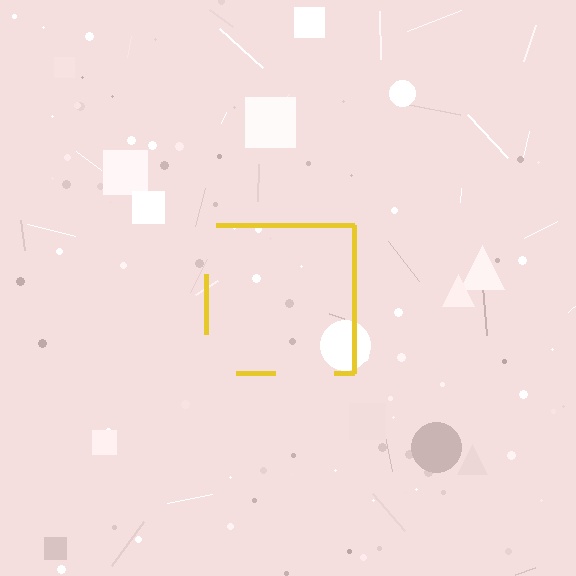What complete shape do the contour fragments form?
The contour fragments form a square.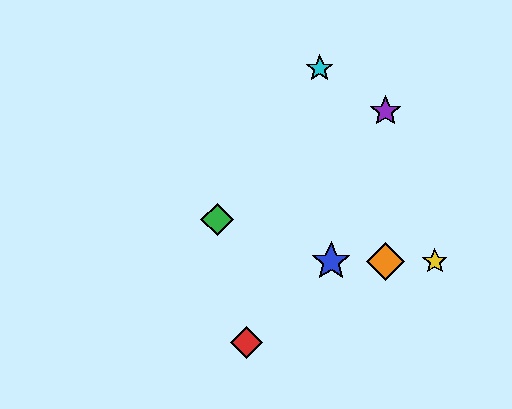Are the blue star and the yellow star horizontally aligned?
Yes, both are at y≈262.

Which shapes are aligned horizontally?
The blue star, the yellow star, the orange diamond are aligned horizontally.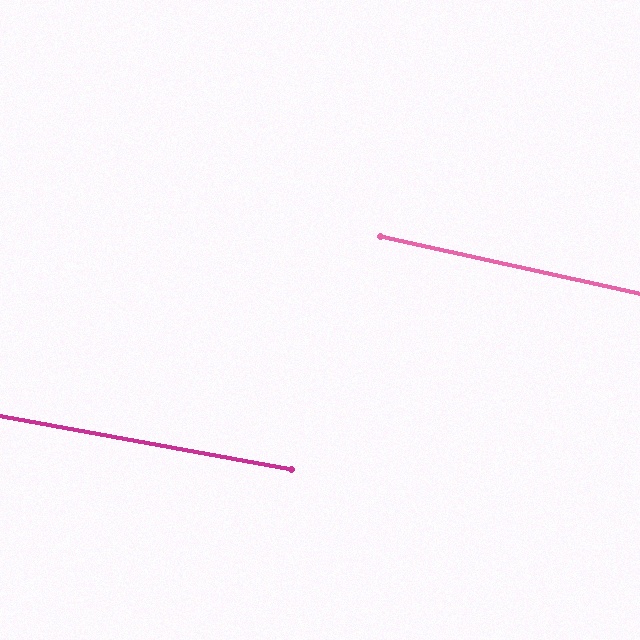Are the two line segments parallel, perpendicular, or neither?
Parallel — their directions differ by only 2.0°.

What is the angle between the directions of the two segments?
Approximately 2 degrees.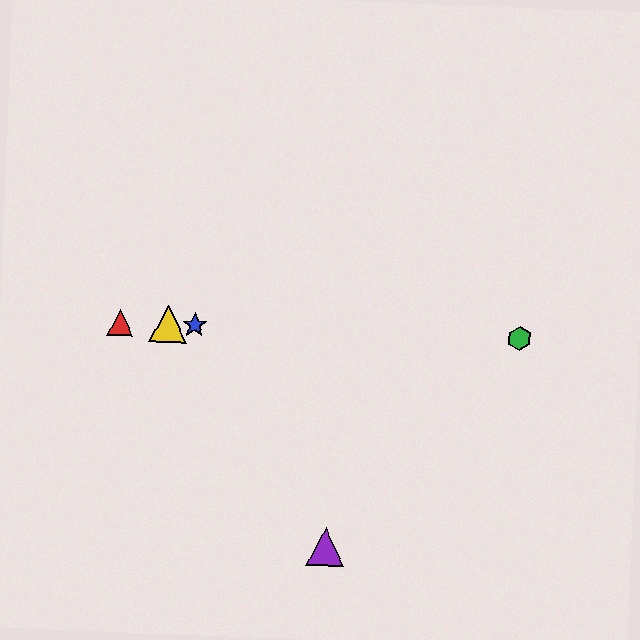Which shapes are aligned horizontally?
The red triangle, the blue star, the green hexagon, the yellow triangle are aligned horizontally.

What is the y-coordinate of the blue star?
The blue star is at y≈325.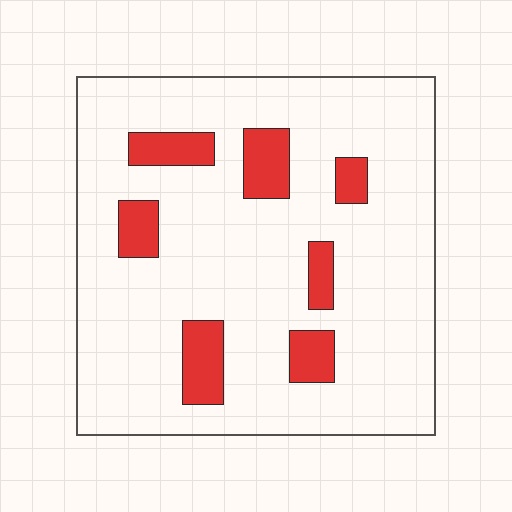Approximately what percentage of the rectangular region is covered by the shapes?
Approximately 15%.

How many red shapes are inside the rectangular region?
7.